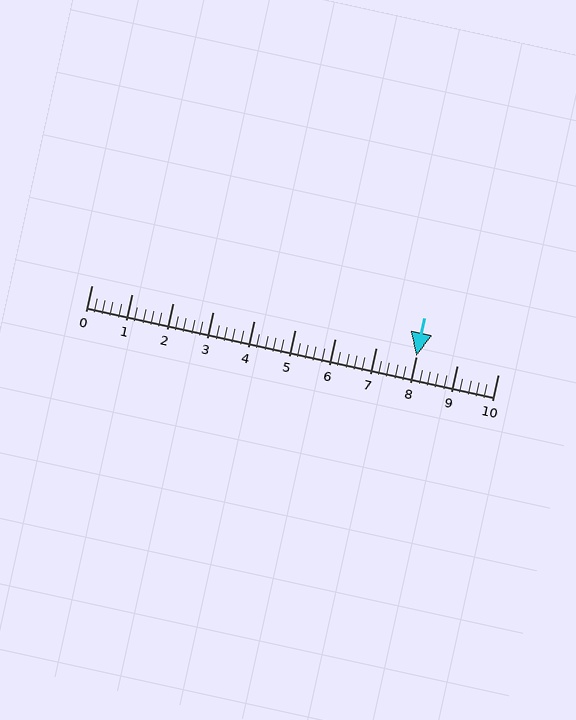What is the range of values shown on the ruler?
The ruler shows values from 0 to 10.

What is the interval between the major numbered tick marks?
The major tick marks are spaced 1 units apart.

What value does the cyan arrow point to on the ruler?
The cyan arrow points to approximately 8.0.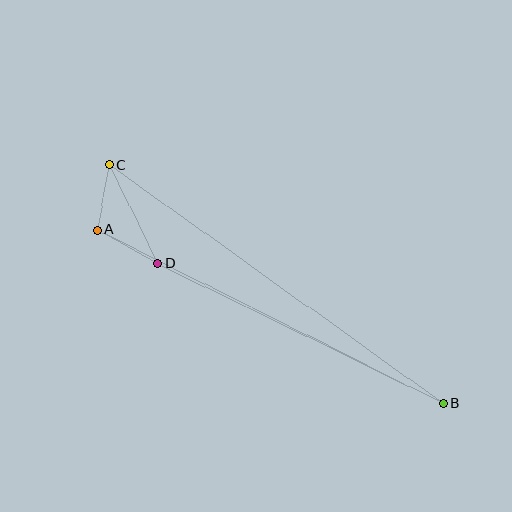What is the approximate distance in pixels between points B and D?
The distance between B and D is approximately 319 pixels.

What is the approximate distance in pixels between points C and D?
The distance between C and D is approximately 109 pixels.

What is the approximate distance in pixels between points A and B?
The distance between A and B is approximately 388 pixels.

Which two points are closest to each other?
Points A and C are closest to each other.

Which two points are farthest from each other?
Points B and C are farthest from each other.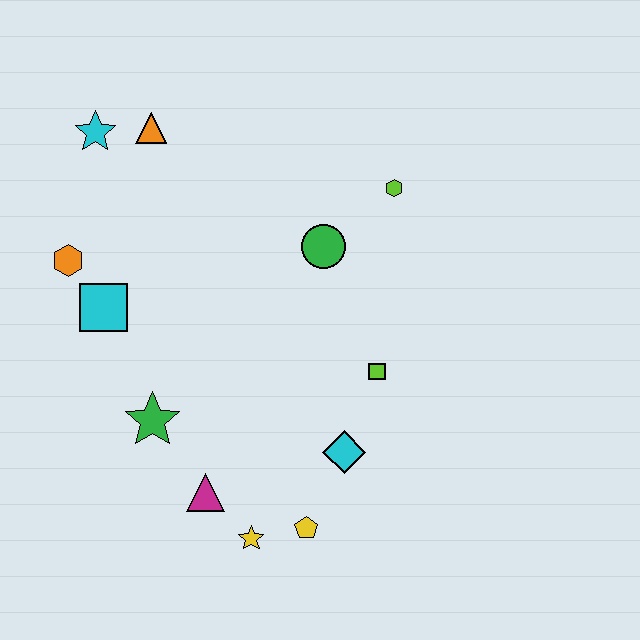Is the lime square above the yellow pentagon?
Yes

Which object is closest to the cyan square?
The orange hexagon is closest to the cyan square.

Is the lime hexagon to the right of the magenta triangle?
Yes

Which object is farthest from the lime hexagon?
The yellow star is farthest from the lime hexagon.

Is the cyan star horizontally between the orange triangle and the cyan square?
No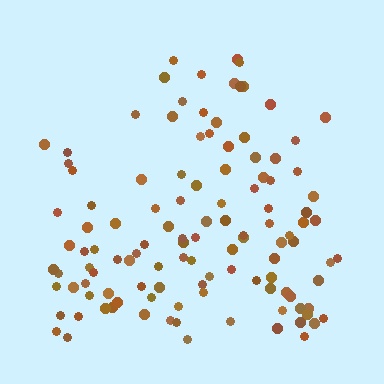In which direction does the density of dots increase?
From top to bottom, with the bottom side densest.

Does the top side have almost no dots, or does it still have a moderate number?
Still a moderate number, just noticeably fewer than the bottom.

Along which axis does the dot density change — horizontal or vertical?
Vertical.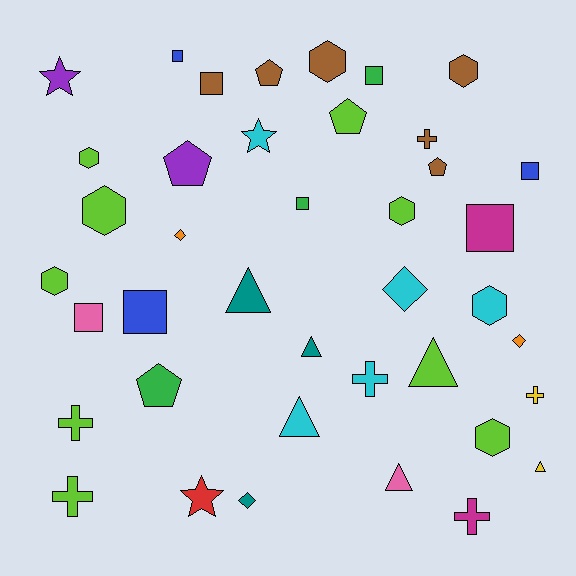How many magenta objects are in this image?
There are 2 magenta objects.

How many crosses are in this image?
There are 6 crosses.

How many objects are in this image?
There are 40 objects.